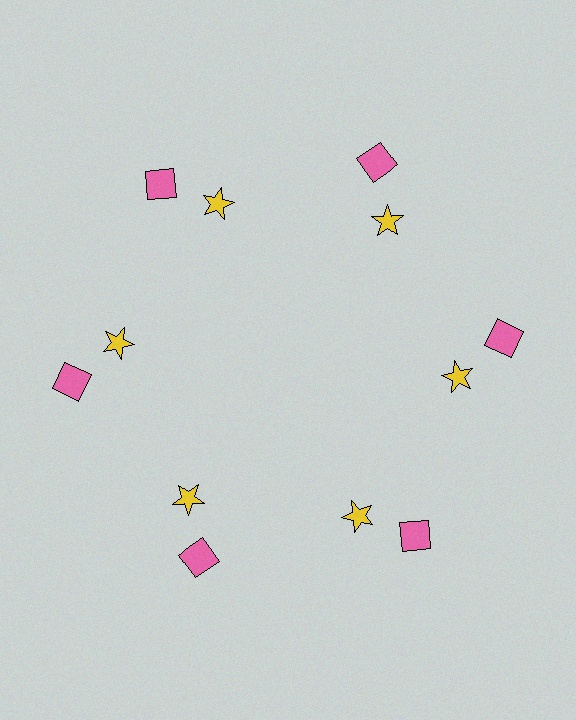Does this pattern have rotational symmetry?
Yes, this pattern has 6-fold rotational symmetry. It looks the same after rotating 60 degrees around the center.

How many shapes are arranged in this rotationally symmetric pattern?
There are 12 shapes, arranged in 6 groups of 2.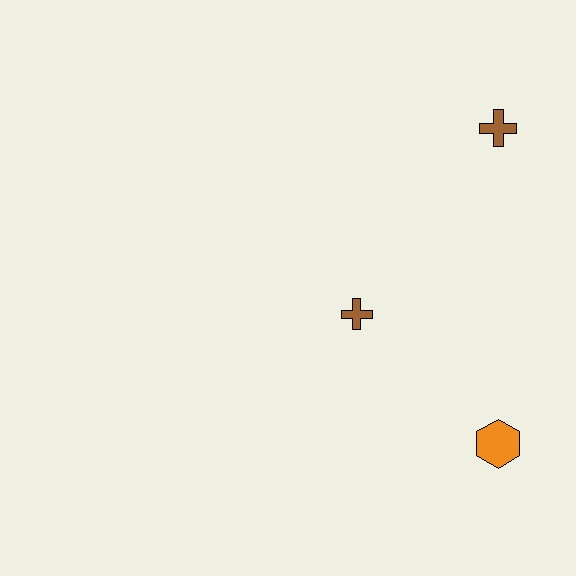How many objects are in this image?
There are 3 objects.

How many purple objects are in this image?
There are no purple objects.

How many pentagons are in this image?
There are no pentagons.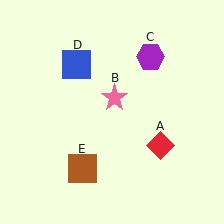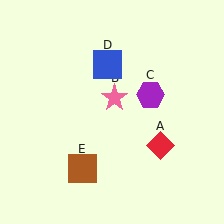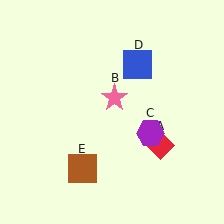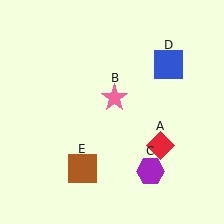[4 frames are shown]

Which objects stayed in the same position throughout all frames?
Red diamond (object A) and pink star (object B) and brown square (object E) remained stationary.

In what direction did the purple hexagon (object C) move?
The purple hexagon (object C) moved down.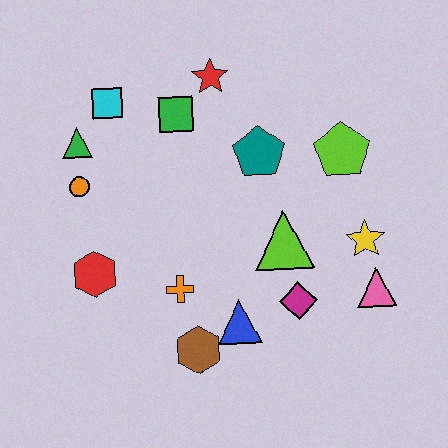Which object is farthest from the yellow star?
The green triangle is farthest from the yellow star.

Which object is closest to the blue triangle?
The brown hexagon is closest to the blue triangle.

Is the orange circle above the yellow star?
Yes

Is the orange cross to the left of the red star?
Yes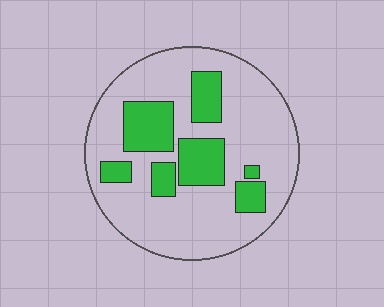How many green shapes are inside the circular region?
7.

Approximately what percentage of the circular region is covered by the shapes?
Approximately 25%.